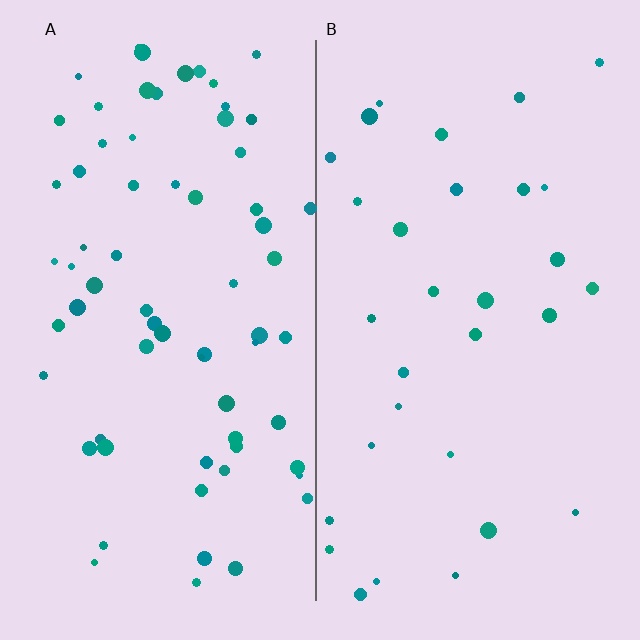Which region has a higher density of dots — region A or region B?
A (the left).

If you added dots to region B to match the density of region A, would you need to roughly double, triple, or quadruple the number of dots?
Approximately double.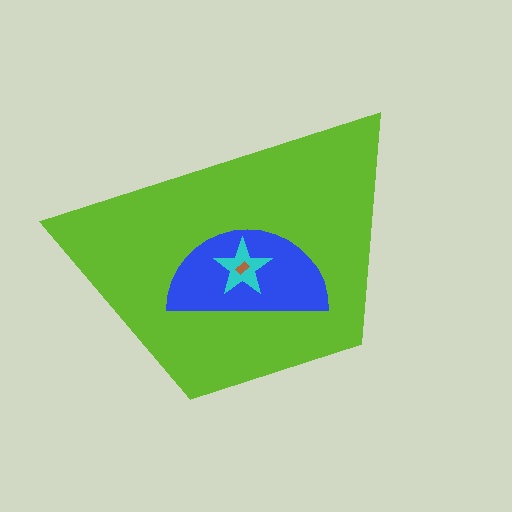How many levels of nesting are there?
4.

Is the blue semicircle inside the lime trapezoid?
Yes.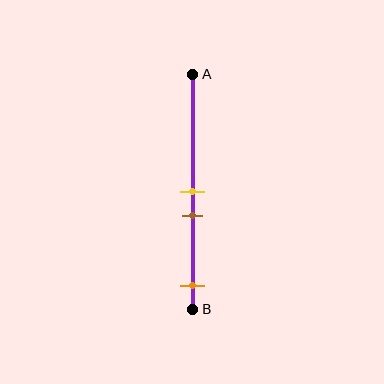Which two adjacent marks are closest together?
The yellow and brown marks are the closest adjacent pair.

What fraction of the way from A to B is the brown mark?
The brown mark is approximately 60% (0.6) of the way from A to B.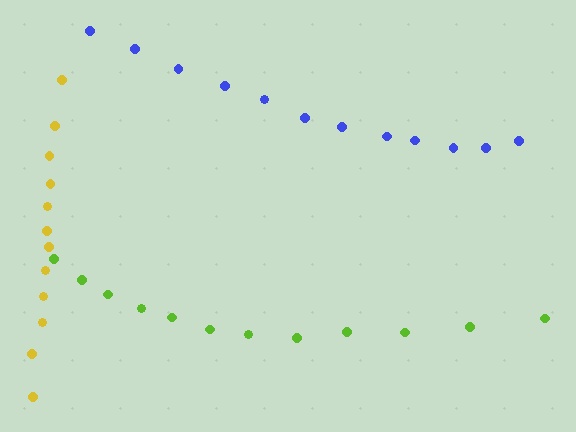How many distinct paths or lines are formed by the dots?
There are 3 distinct paths.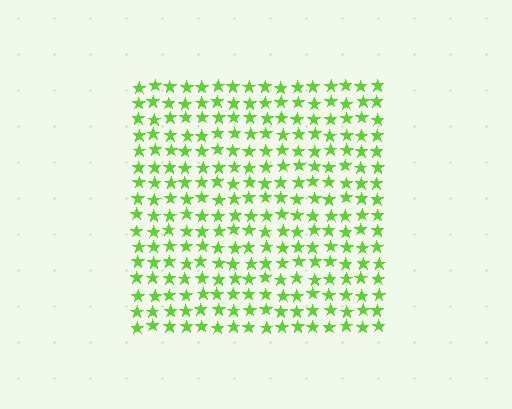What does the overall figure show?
The overall figure shows a square.